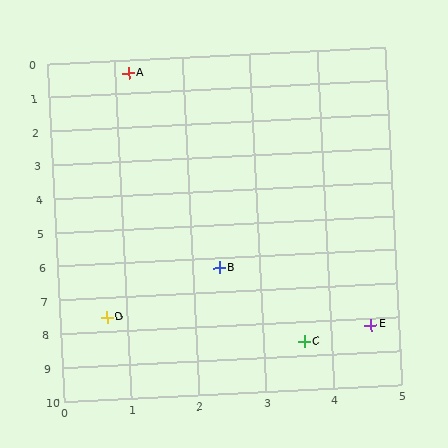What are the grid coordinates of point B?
Point B is at approximately (2.4, 6.3).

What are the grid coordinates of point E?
Point E is at approximately (4.6, 8.2).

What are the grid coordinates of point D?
Point D is at approximately (0.7, 7.6).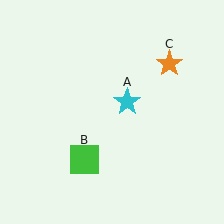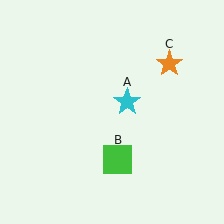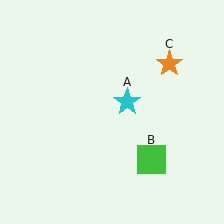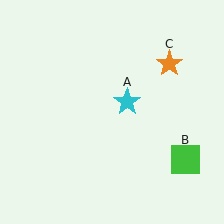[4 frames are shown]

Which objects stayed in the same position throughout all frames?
Cyan star (object A) and orange star (object C) remained stationary.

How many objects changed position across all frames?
1 object changed position: green square (object B).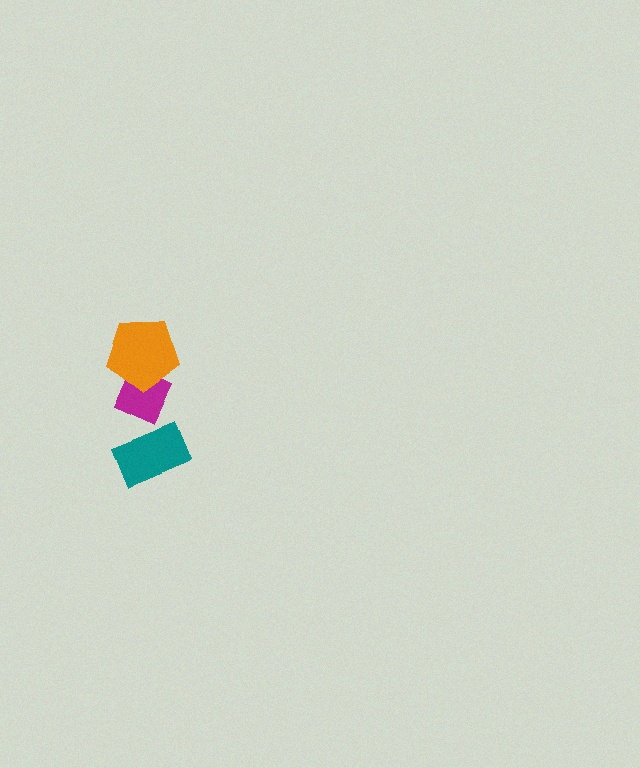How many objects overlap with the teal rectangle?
0 objects overlap with the teal rectangle.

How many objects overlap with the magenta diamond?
1 object overlaps with the magenta diamond.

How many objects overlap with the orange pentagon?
1 object overlaps with the orange pentagon.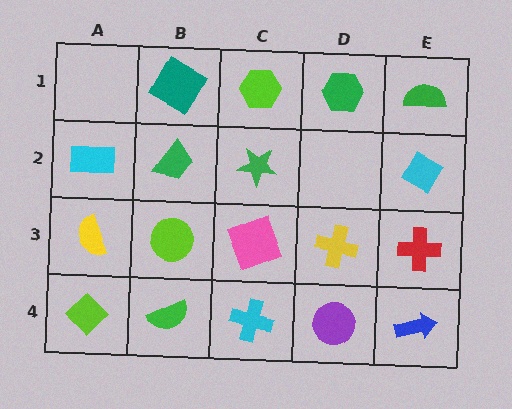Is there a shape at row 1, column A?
No, that cell is empty.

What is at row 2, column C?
A green star.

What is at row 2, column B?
A green trapezoid.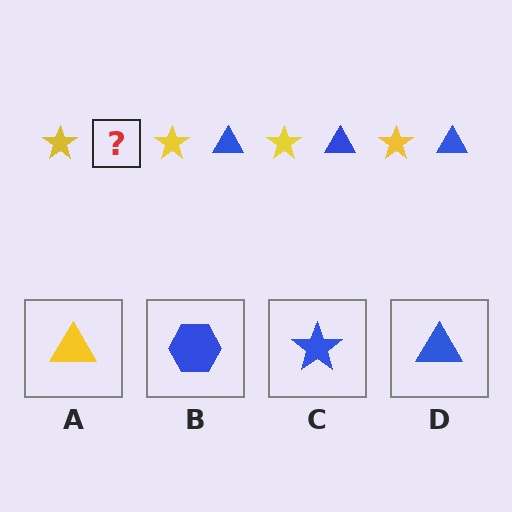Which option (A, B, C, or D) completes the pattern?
D.